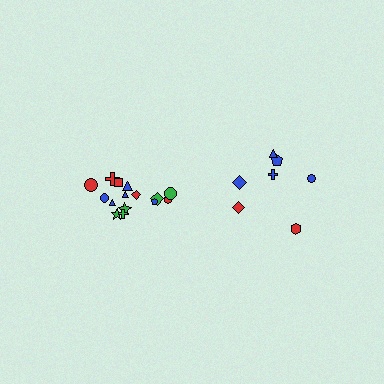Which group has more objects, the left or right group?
The left group.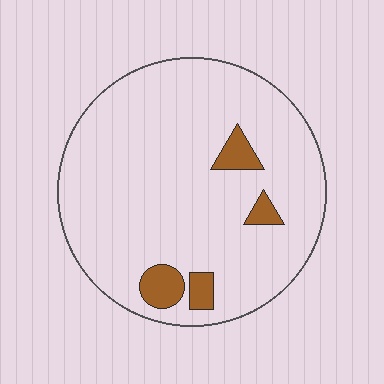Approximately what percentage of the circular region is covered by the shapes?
Approximately 10%.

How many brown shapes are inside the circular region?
4.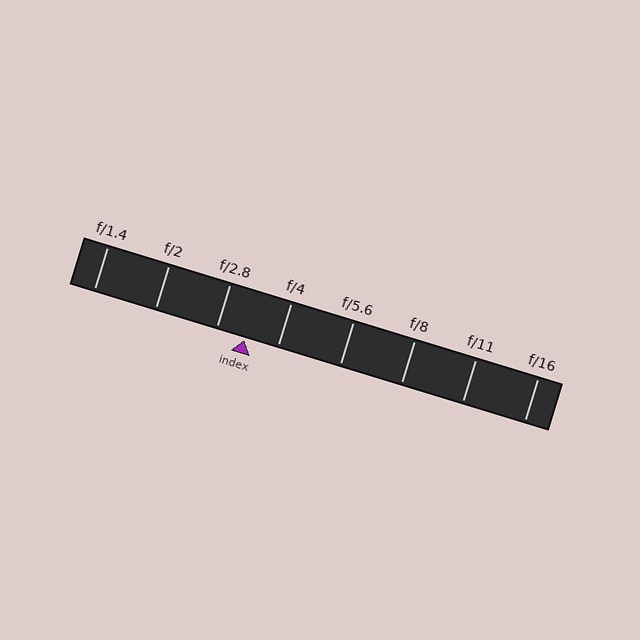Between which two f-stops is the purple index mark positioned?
The index mark is between f/2.8 and f/4.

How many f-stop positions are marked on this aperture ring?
There are 8 f-stop positions marked.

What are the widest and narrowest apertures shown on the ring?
The widest aperture shown is f/1.4 and the narrowest is f/16.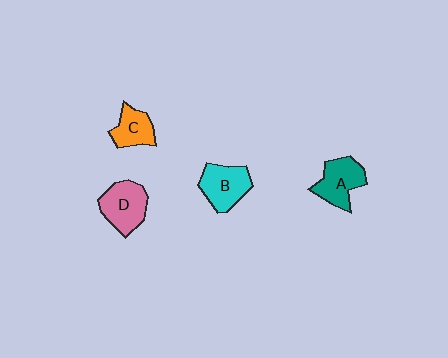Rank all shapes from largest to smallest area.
From largest to smallest: D (pink), B (cyan), A (teal), C (orange).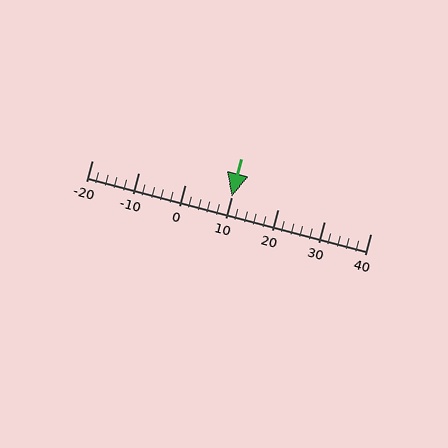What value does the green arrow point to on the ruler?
The green arrow points to approximately 10.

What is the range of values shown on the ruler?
The ruler shows values from -20 to 40.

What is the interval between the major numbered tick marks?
The major tick marks are spaced 10 units apart.